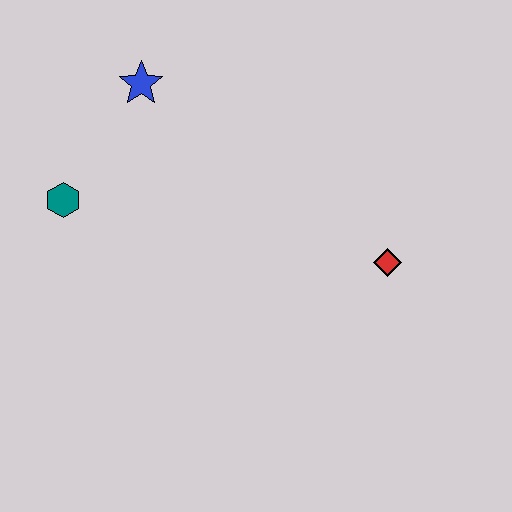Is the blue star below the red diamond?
No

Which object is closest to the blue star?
The teal hexagon is closest to the blue star.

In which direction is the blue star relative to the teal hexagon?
The blue star is above the teal hexagon.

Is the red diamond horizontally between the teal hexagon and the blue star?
No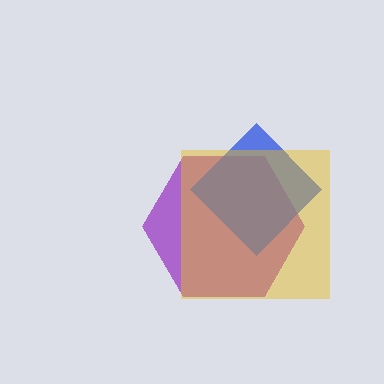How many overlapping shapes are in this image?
There are 3 overlapping shapes in the image.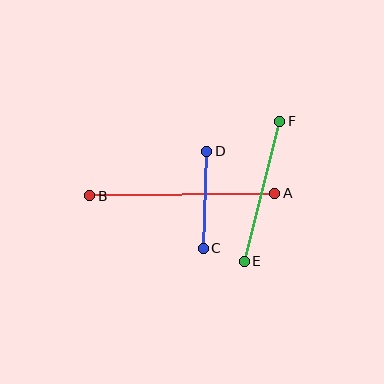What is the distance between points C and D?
The distance is approximately 97 pixels.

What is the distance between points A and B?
The distance is approximately 185 pixels.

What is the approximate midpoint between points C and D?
The midpoint is at approximately (205, 200) pixels.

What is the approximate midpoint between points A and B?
The midpoint is at approximately (182, 194) pixels.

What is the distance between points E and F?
The distance is approximately 145 pixels.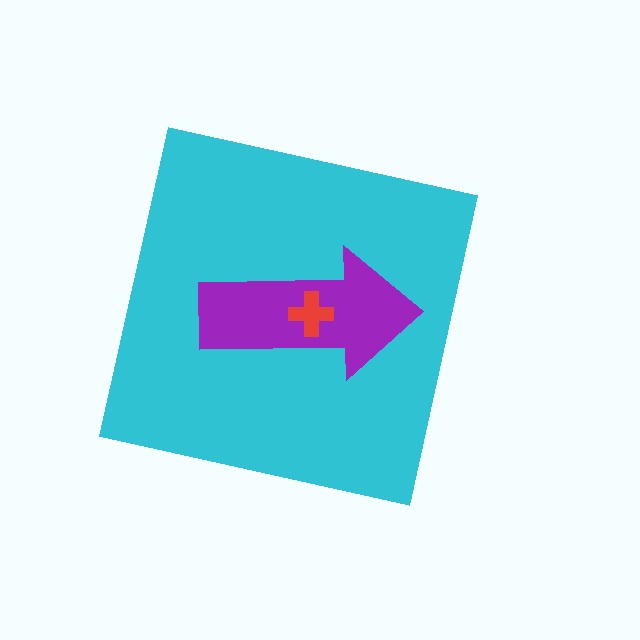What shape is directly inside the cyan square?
The purple arrow.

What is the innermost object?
The red cross.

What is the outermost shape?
The cyan square.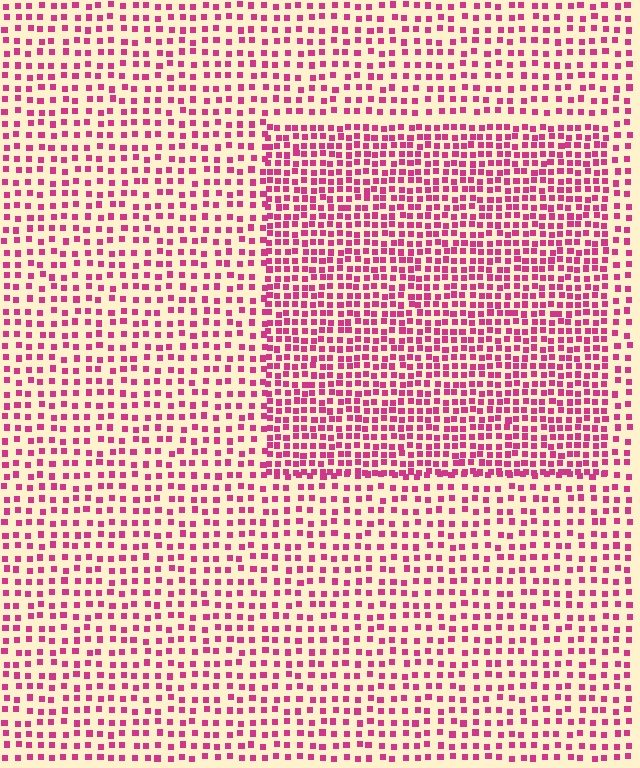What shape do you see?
I see a rectangle.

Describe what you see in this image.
The image contains small magenta elements arranged at two different densities. A rectangle-shaped region is visible where the elements are more densely packed than the surrounding area.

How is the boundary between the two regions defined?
The boundary is defined by a change in element density (approximately 1.8x ratio). All elements are the same color, size, and shape.